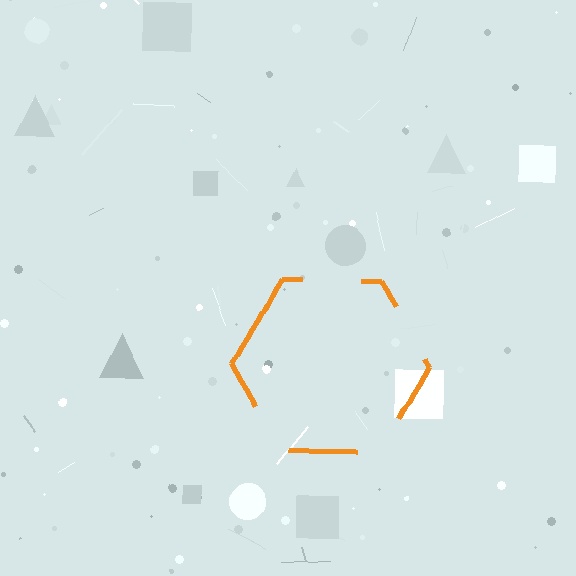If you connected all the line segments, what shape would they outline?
They would outline a hexagon.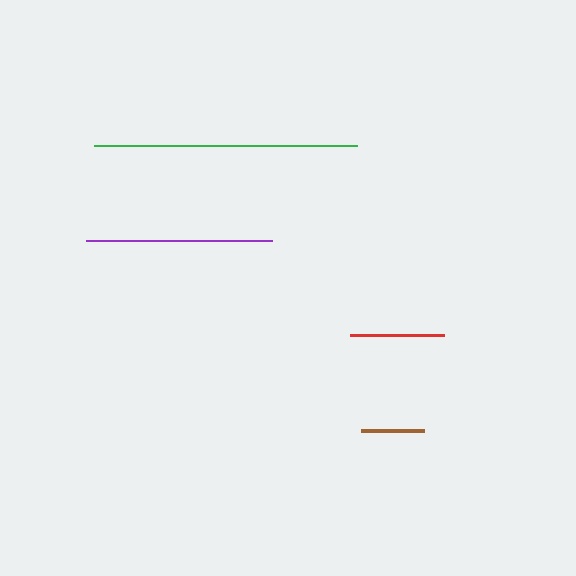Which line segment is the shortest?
The brown line is the shortest at approximately 62 pixels.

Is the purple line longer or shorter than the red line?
The purple line is longer than the red line.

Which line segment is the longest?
The green line is the longest at approximately 263 pixels.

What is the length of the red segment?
The red segment is approximately 95 pixels long.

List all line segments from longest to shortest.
From longest to shortest: green, purple, red, brown.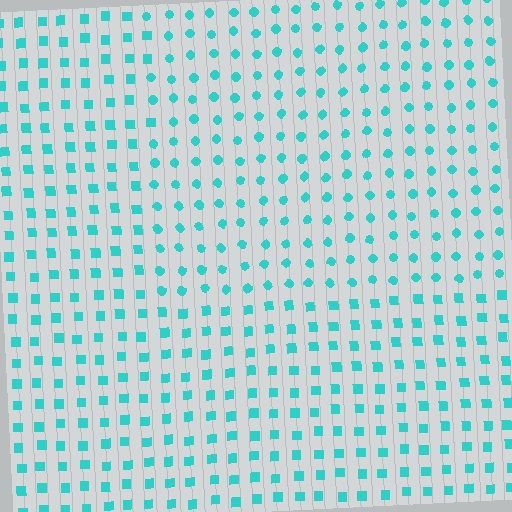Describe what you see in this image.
The image is filled with small cyan elements arranged in a uniform grid. A rectangle-shaped region contains circles, while the surrounding area contains squares. The boundary is defined purely by the change in element shape.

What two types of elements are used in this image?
The image uses circles inside the rectangle region and squares outside it.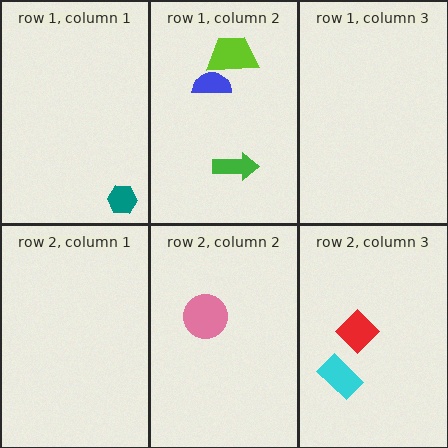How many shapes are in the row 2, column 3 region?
2.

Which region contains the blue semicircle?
The row 1, column 2 region.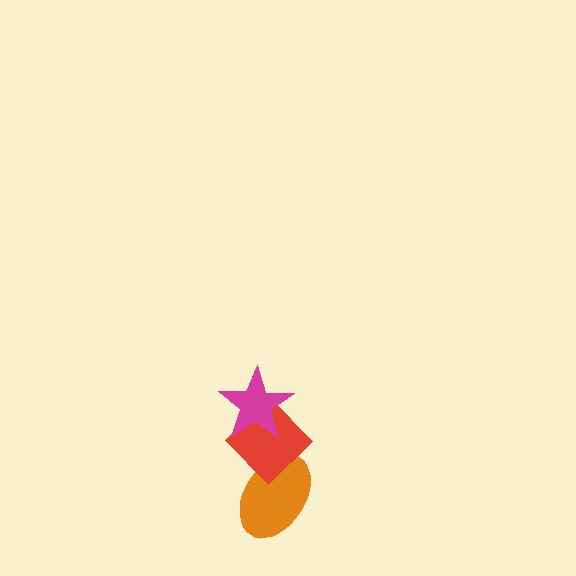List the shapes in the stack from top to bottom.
From top to bottom: the magenta star, the red diamond, the orange ellipse.